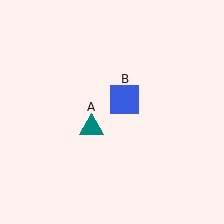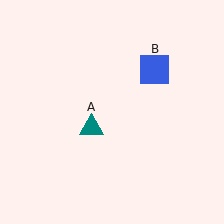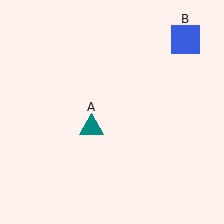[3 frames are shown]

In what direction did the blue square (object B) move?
The blue square (object B) moved up and to the right.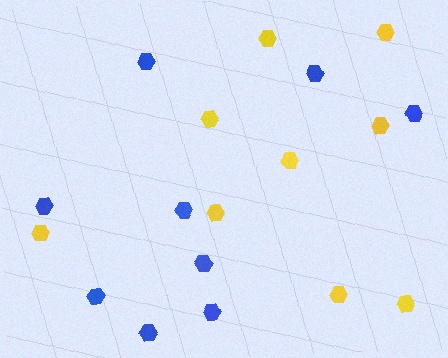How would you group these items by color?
There are 2 groups: one group of yellow hexagons (9) and one group of blue hexagons (9).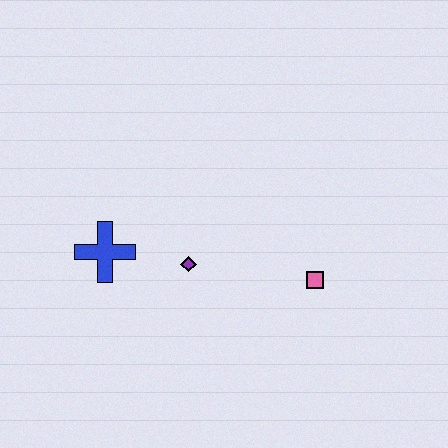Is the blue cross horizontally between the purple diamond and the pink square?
No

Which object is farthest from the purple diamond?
The pink square is farthest from the purple diamond.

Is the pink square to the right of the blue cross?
Yes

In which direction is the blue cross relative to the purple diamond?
The blue cross is to the left of the purple diamond.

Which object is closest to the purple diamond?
The blue cross is closest to the purple diamond.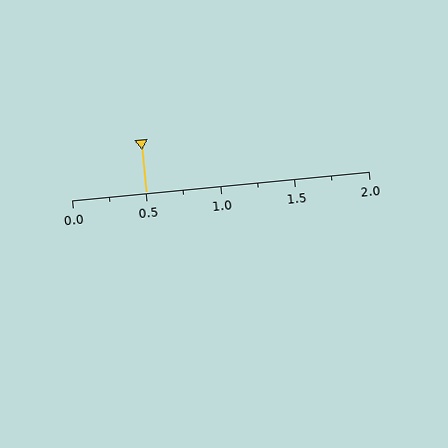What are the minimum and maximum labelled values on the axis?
The axis runs from 0.0 to 2.0.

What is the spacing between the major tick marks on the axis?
The major ticks are spaced 0.5 apart.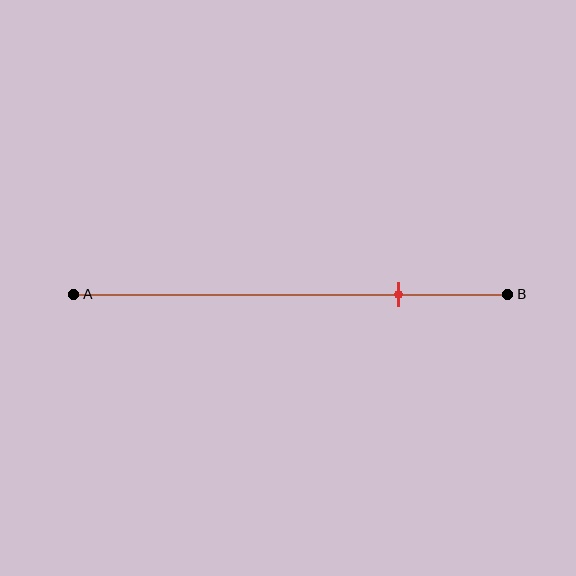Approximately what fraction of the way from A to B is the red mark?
The red mark is approximately 75% of the way from A to B.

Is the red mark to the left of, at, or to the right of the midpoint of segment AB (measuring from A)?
The red mark is to the right of the midpoint of segment AB.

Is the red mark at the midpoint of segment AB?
No, the mark is at about 75% from A, not at the 50% midpoint.